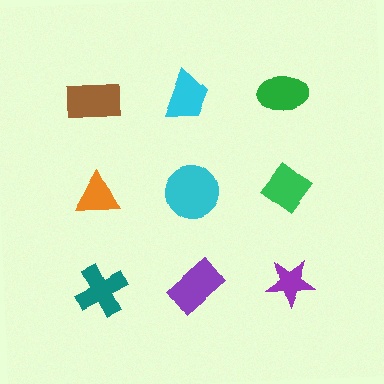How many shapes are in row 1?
3 shapes.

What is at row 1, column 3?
A green ellipse.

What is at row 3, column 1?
A teal cross.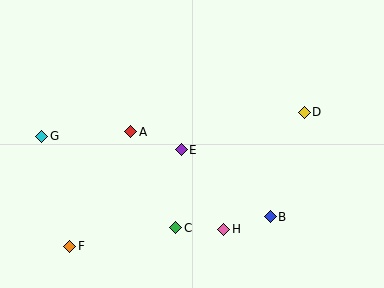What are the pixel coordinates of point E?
Point E is at (181, 150).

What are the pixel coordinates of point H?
Point H is at (224, 229).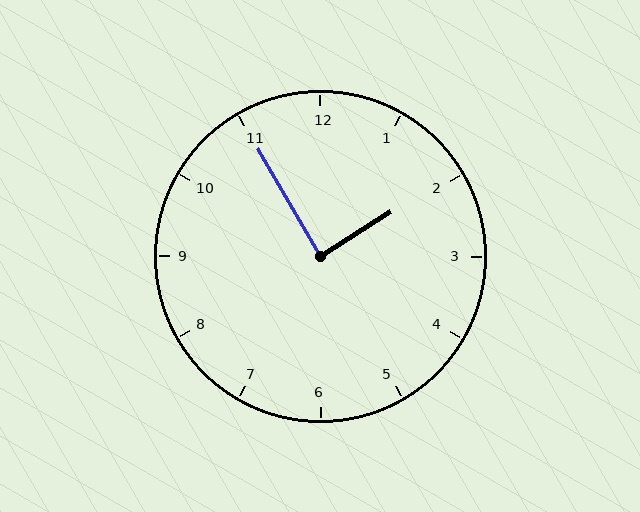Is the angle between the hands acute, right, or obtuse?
It is right.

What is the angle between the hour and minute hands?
Approximately 88 degrees.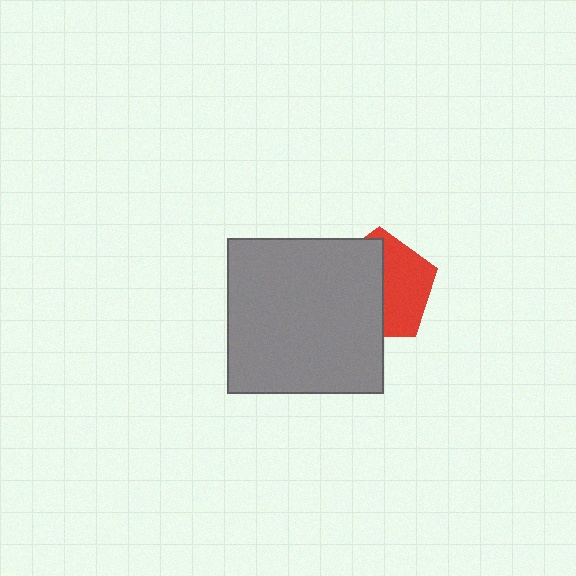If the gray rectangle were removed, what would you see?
You would see the complete red pentagon.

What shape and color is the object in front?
The object in front is a gray rectangle.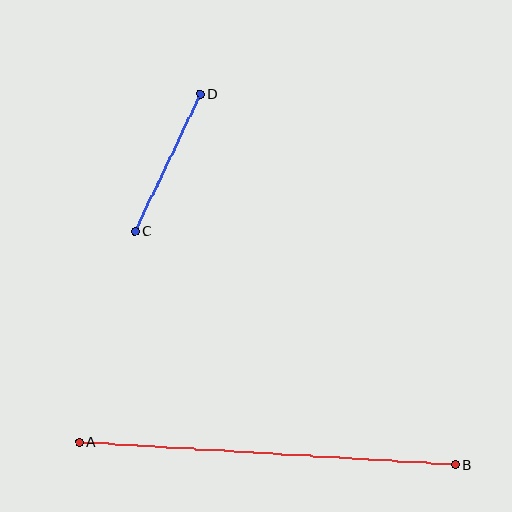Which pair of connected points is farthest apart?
Points A and B are farthest apart.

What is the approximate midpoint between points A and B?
The midpoint is at approximately (267, 453) pixels.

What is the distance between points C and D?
The distance is approximately 152 pixels.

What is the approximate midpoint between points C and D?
The midpoint is at approximately (168, 162) pixels.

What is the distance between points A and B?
The distance is approximately 376 pixels.